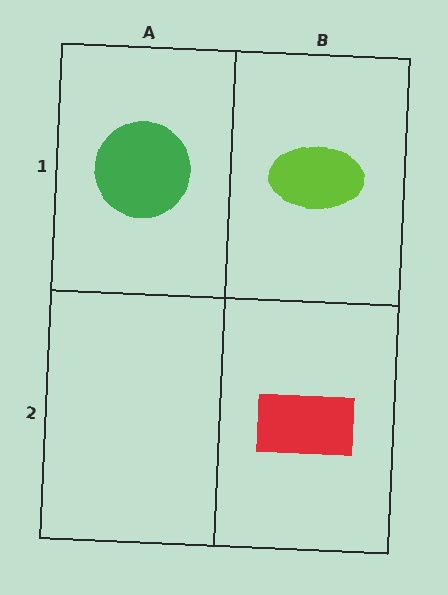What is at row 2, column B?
A red rectangle.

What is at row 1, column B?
A lime ellipse.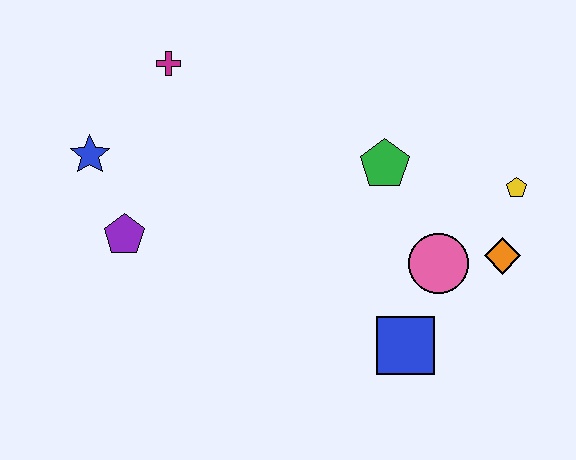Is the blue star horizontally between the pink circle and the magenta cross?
No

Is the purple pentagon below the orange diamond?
No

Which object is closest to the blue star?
The purple pentagon is closest to the blue star.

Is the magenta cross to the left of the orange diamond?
Yes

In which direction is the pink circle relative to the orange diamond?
The pink circle is to the left of the orange diamond.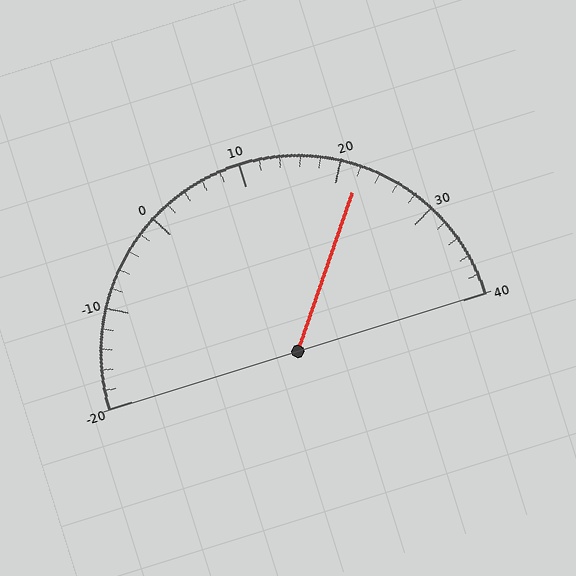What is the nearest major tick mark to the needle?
The nearest major tick mark is 20.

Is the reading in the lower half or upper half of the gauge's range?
The reading is in the upper half of the range (-20 to 40).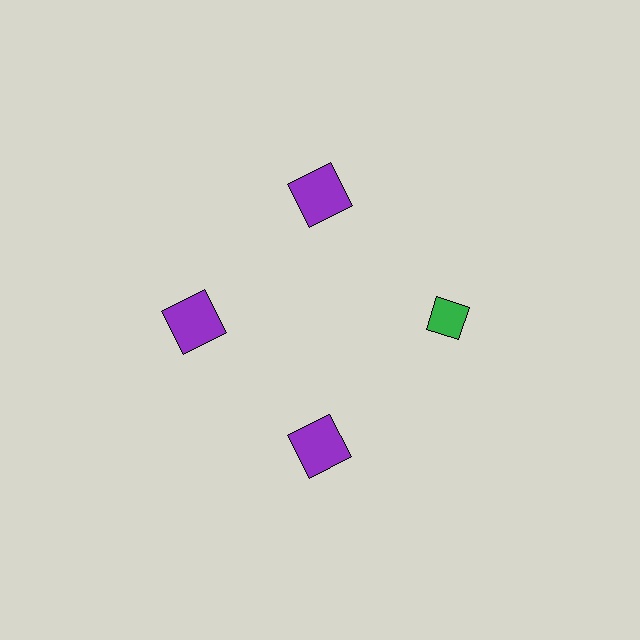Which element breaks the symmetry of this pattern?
The green diamond at roughly the 3 o'clock position breaks the symmetry. All other shapes are purple squares.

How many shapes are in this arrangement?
There are 4 shapes arranged in a ring pattern.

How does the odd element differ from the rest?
It differs in both color (green instead of purple) and shape (diamond instead of square).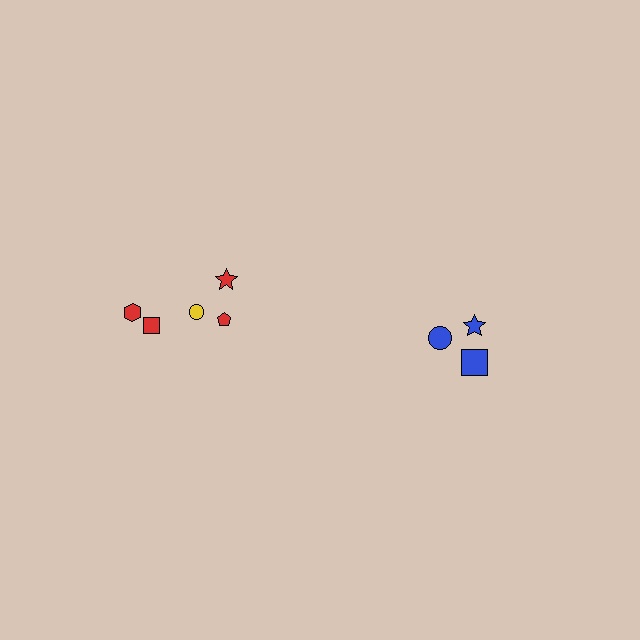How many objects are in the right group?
There are 3 objects.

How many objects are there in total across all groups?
There are 8 objects.